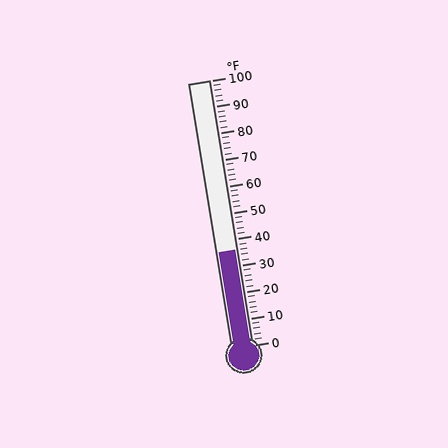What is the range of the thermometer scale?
The thermometer scale ranges from 0°F to 100°F.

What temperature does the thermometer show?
The thermometer shows approximately 36°F.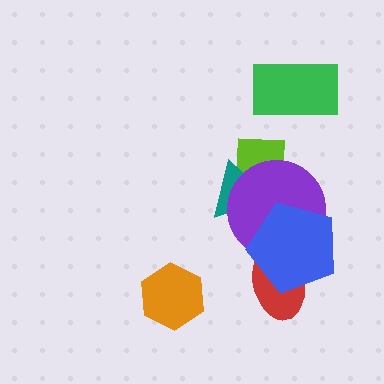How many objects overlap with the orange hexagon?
0 objects overlap with the orange hexagon.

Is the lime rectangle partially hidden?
Yes, it is partially covered by another shape.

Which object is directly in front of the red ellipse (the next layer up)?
The purple circle is directly in front of the red ellipse.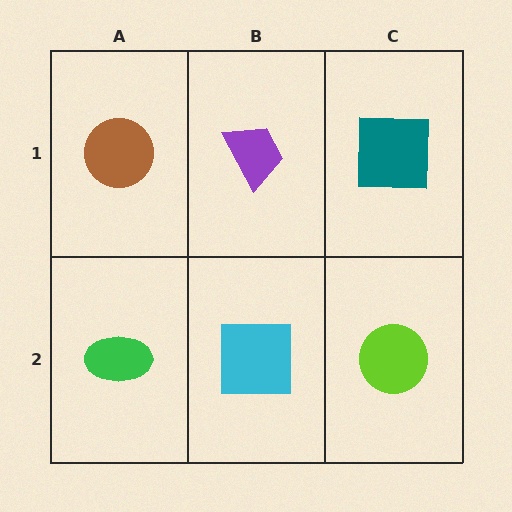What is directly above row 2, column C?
A teal square.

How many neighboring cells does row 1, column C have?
2.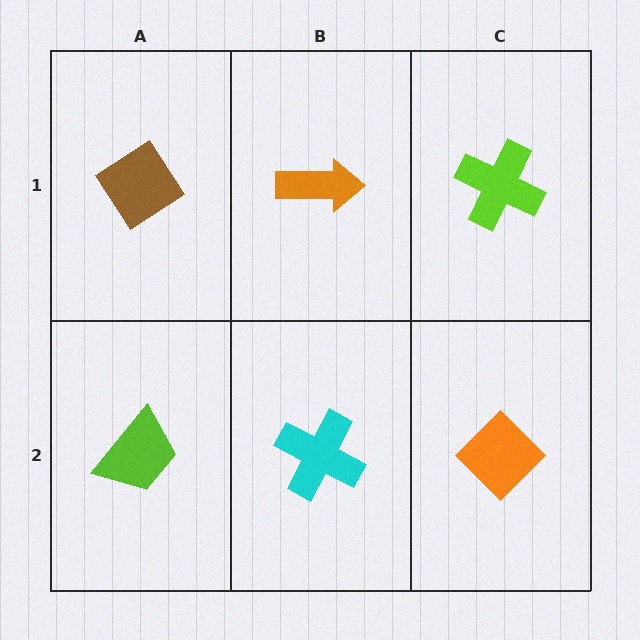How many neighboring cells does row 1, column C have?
2.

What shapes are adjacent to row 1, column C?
An orange diamond (row 2, column C), an orange arrow (row 1, column B).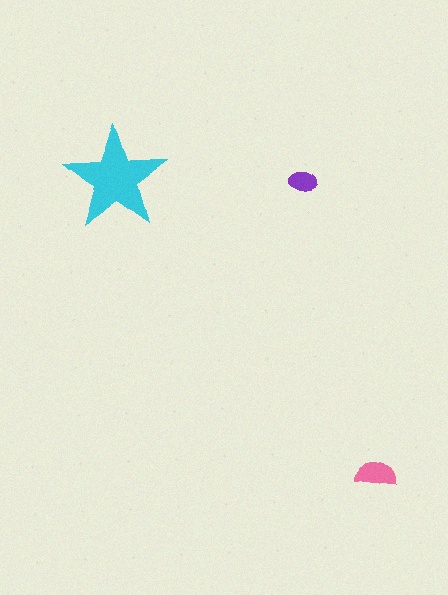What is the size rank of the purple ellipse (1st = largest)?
3rd.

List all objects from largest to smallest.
The cyan star, the pink semicircle, the purple ellipse.